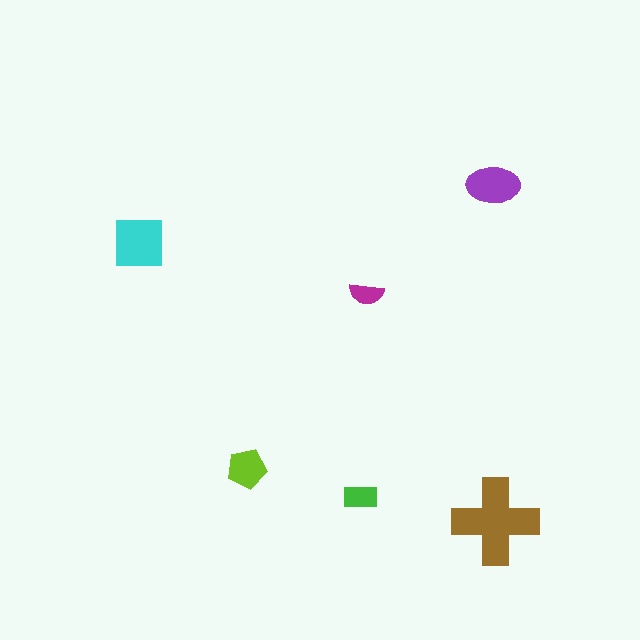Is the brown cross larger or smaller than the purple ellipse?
Larger.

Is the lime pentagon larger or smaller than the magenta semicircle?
Larger.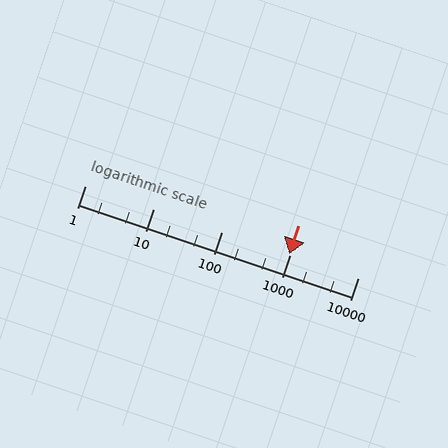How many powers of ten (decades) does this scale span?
The scale spans 4 decades, from 1 to 10000.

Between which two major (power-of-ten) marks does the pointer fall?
The pointer is between 100 and 1000.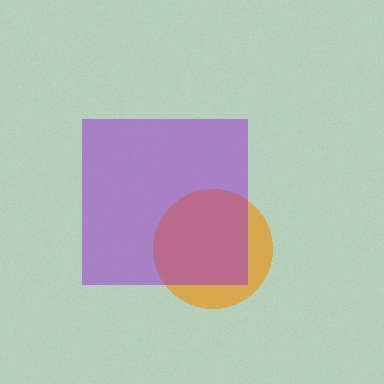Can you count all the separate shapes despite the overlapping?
Yes, there are 2 separate shapes.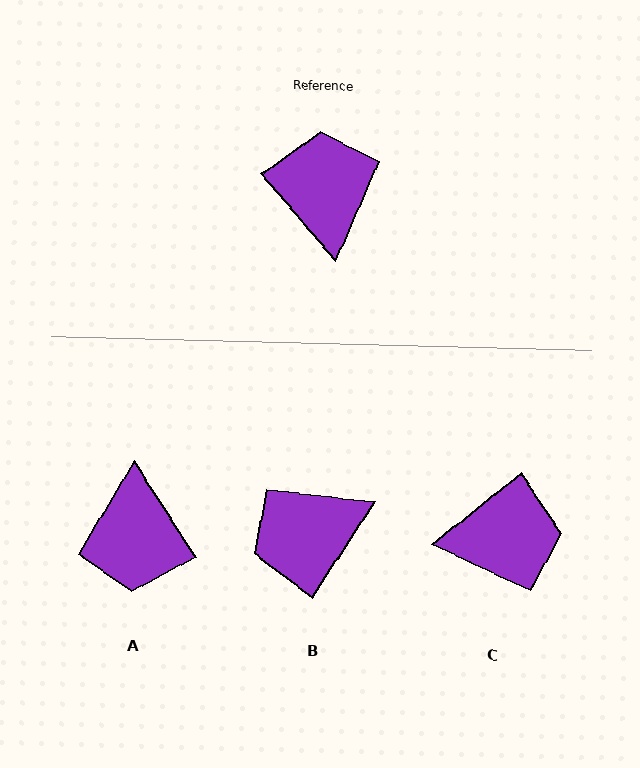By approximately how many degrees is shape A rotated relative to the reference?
Approximately 172 degrees counter-clockwise.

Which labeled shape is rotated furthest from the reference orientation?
A, about 172 degrees away.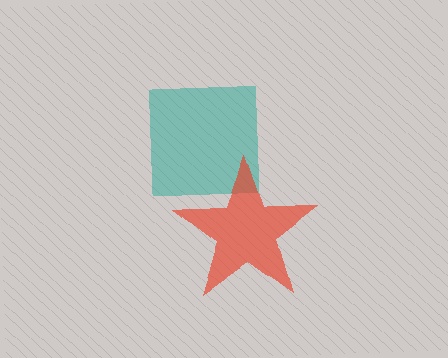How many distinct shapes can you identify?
There are 2 distinct shapes: a teal square, a red star.